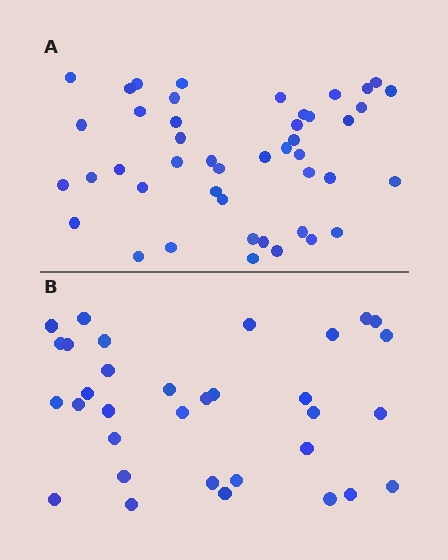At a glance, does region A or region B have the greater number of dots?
Region A (the top region) has more dots.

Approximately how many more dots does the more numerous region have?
Region A has roughly 12 or so more dots than region B.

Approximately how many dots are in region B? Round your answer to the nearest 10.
About 30 dots. (The exact count is 33, which rounds to 30.)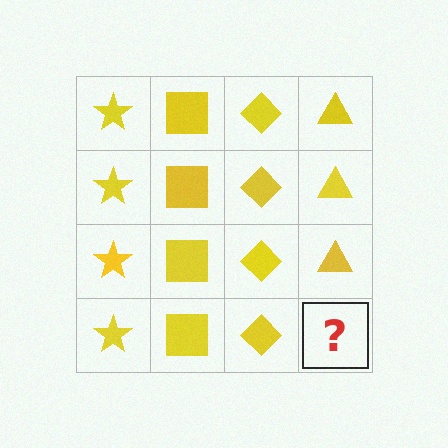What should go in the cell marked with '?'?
The missing cell should contain a yellow triangle.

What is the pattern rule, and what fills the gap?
The rule is that each column has a consistent shape. The gap should be filled with a yellow triangle.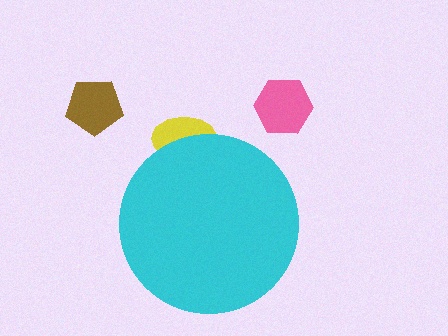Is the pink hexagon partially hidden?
No, the pink hexagon is fully visible.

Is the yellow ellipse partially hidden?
Yes, the yellow ellipse is partially hidden behind the cyan circle.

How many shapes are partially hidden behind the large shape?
1 shape is partially hidden.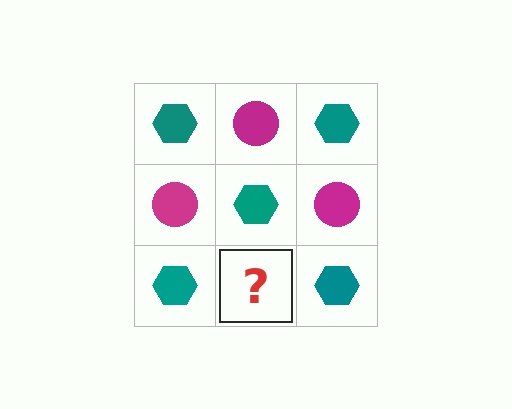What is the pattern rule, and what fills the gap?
The rule is that it alternates teal hexagon and magenta circle in a checkerboard pattern. The gap should be filled with a magenta circle.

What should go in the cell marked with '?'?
The missing cell should contain a magenta circle.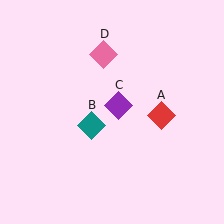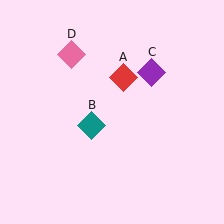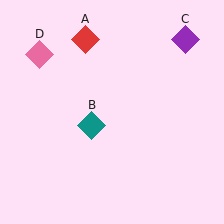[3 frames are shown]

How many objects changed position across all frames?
3 objects changed position: red diamond (object A), purple diamond (object C), pink diamond (object D).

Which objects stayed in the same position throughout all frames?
Teal diamond (object B) remained stationary.